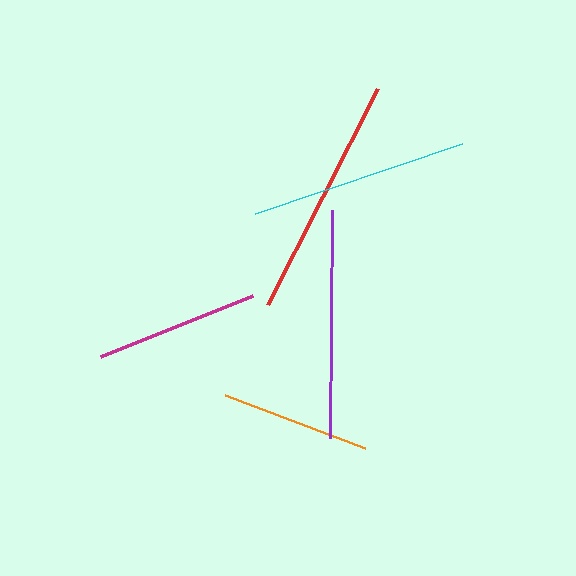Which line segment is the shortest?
The orange line is the shortest at approximately 150 pixels.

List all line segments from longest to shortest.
From longest to shortest: red, purple, cyan, magenta, orange.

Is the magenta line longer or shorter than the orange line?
The magenta line is longer than the orange line.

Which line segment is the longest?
The red line is the longest at approximately 242 pixels.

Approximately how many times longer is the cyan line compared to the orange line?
The cyan line is approximately 1.5 times the length of the orange line.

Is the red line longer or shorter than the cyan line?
The red line is longer than the cyan line.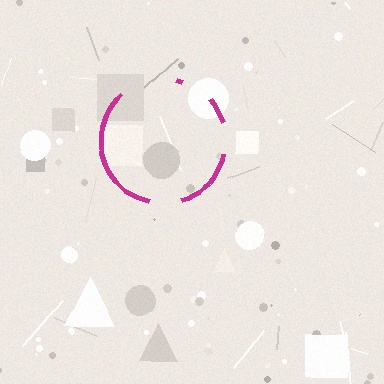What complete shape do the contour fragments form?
The contour fragments form a circle.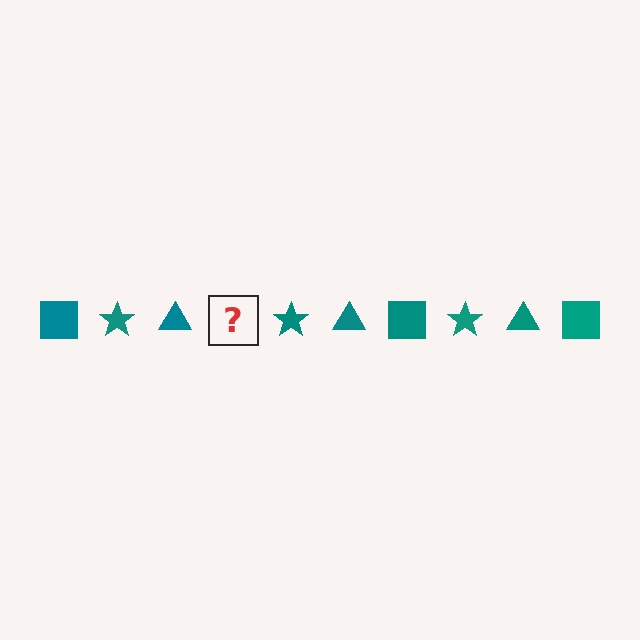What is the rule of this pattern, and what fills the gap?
The rule is that the pattern cycles through square, star, triangle shapes in teal. The gap should be filled with a teal square.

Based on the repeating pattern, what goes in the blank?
The blank should be a teal square.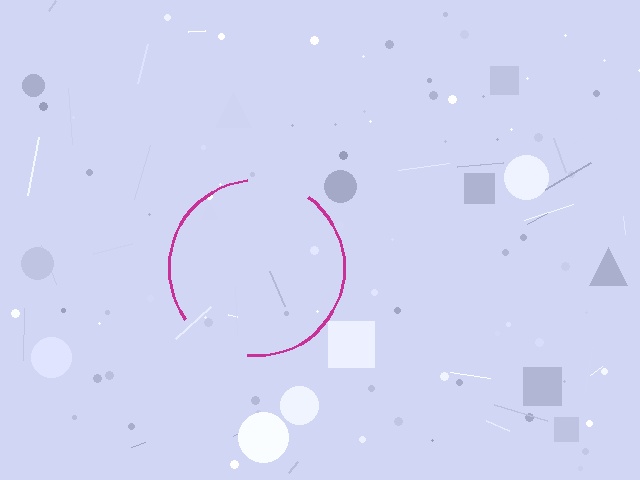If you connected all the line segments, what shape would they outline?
They would outline a circle.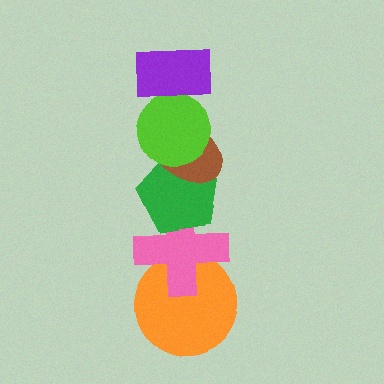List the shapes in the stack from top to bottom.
From top to bottom: the purple rectangle, the lime circle, the brown ellipse, the green pentagon, the pink cross, the orange circle.